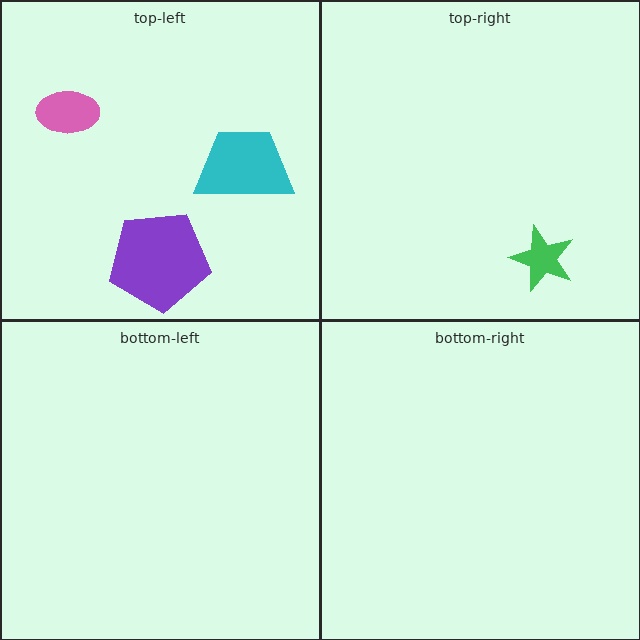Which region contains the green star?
The top-right region.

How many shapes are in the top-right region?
1.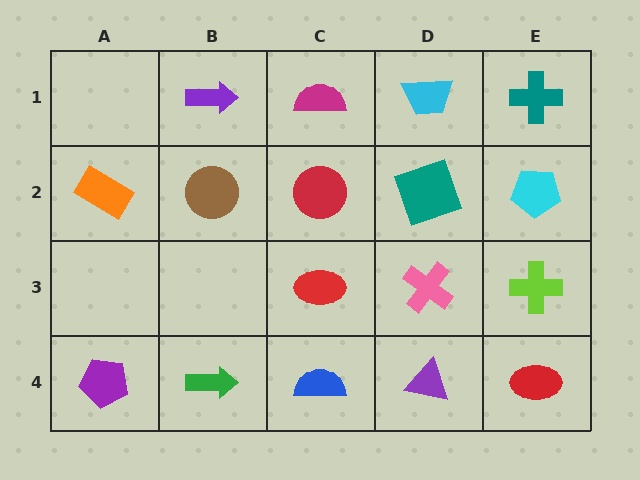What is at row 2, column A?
An orange rectangle.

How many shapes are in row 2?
5 shapes.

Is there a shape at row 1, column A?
No, that cell is empty.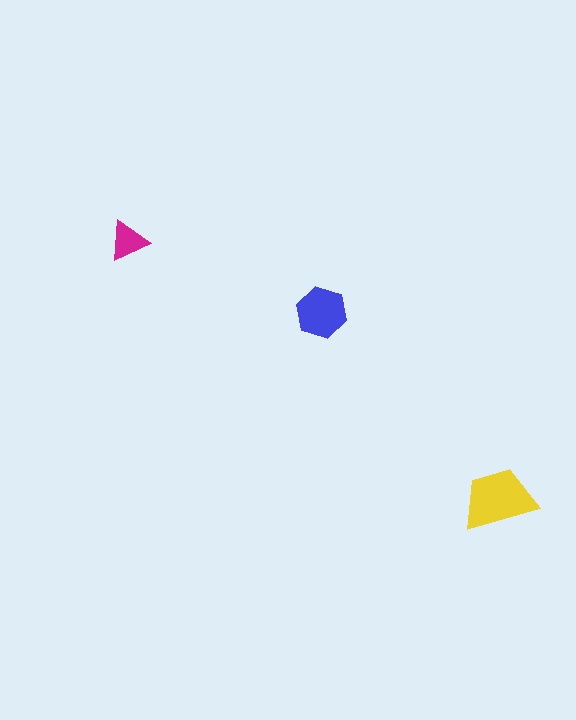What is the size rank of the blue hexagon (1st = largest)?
2nd.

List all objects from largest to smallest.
The yellow trapezoid, the blue hexagon, the magenta triangle.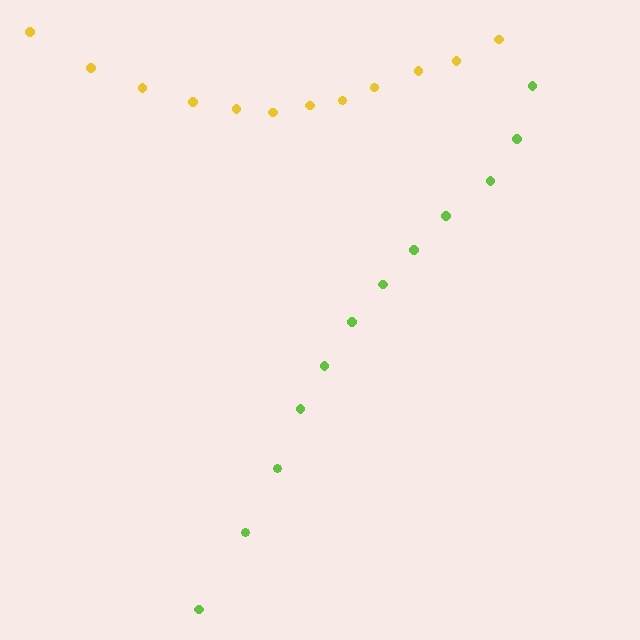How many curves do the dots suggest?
There are 2 distinct paths.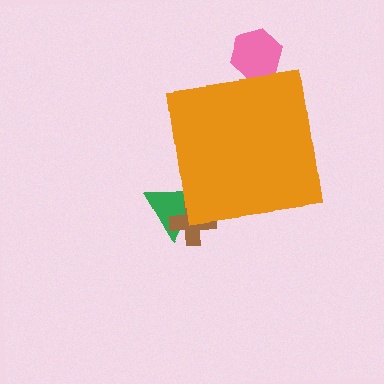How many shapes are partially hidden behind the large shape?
3 shapes are partially hidden.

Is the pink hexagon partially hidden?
Yes, the pink hexagon is partially hidden behind the orange square.